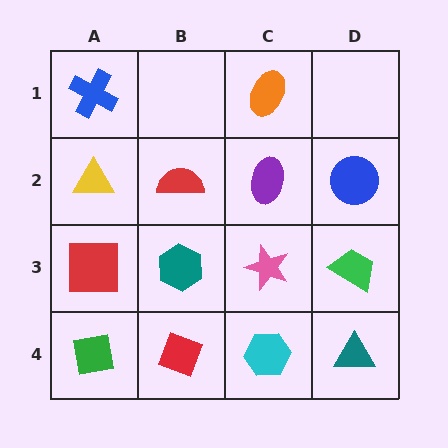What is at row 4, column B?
A red diamond.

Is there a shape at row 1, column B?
No, that cell is empty.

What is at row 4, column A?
A green square.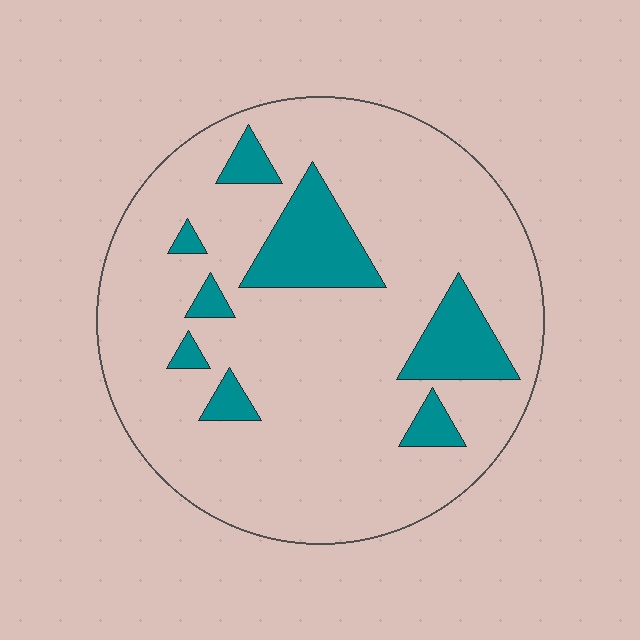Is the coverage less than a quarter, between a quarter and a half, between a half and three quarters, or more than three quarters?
Less than a quarter.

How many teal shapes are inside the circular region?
8.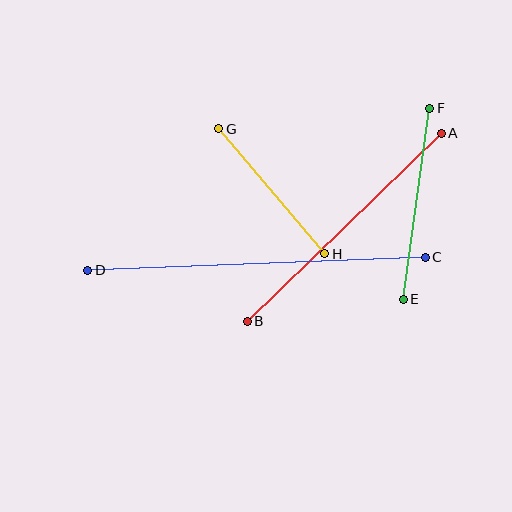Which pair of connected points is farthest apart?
Points C and D are farthest apart.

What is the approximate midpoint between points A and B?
The midpoint is at approximately (344, 227) pixels.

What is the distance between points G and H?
The distance is approximately 164 pixels.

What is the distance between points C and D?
The distance is approximately 338 pixels.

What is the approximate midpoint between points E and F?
The midpoint is at approximately (417, 204) pixels.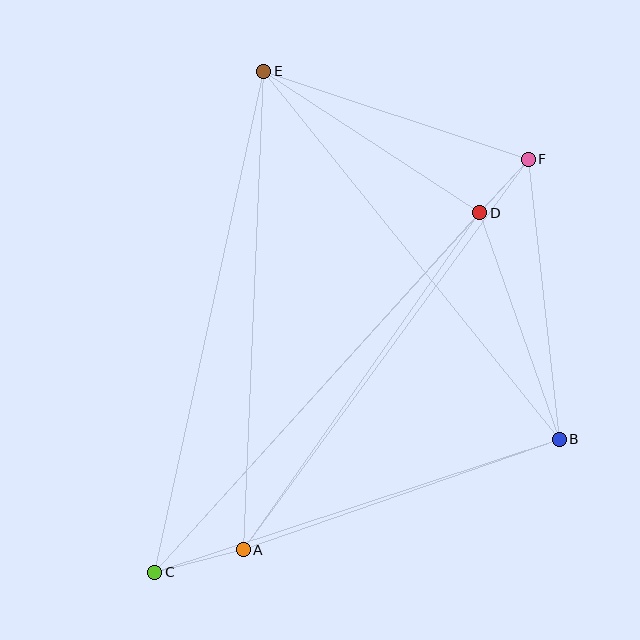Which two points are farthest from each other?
Points C and F are farthest from each other.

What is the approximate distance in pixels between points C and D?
The distance between C and D is approximately 485 pixels.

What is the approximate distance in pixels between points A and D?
The distance between A and D is approximately 412 pixels.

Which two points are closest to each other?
Points D and F are closest to each other.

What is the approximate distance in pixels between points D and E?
The distance between D and E is approximately 259 pixels.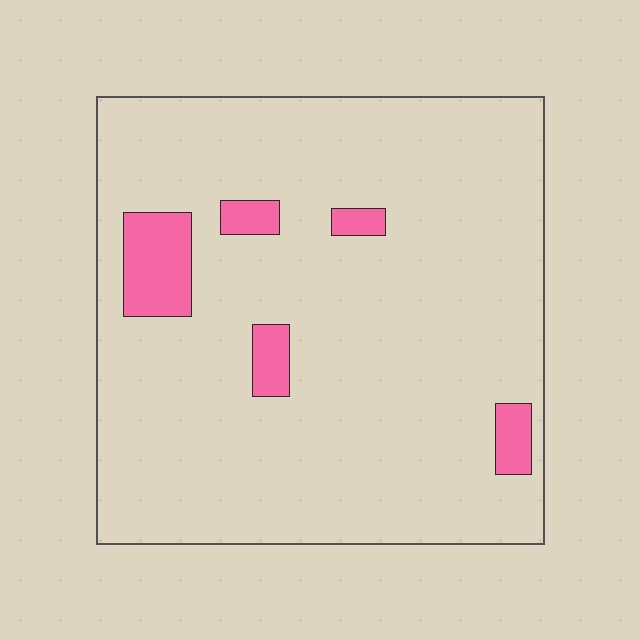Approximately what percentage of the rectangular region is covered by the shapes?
Approximately 10%.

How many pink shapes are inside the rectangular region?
5.